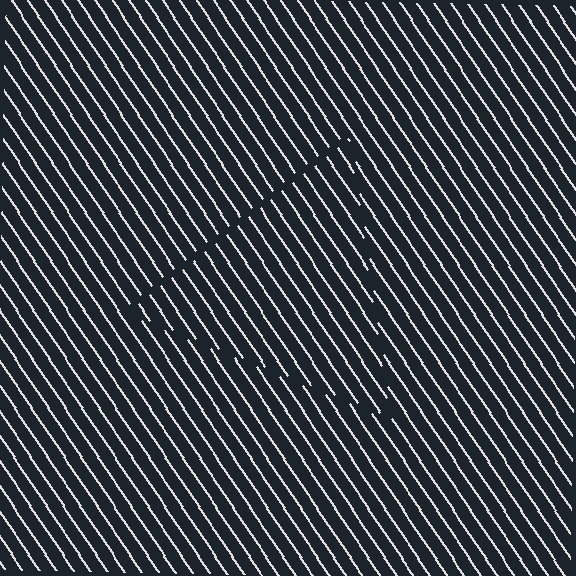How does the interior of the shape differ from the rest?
The interior of the shape contains the same grating, shifted by half a period — the contour is defined by the phase discontinuity where line-ends from the inner and outer gratings abut.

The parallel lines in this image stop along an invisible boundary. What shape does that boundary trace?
An illusory triangle. The interior of the shape contains the same grating, shifted by half a period — the contour is defined by the phase discontinuity where line-ends from the inner and outer gratings abut.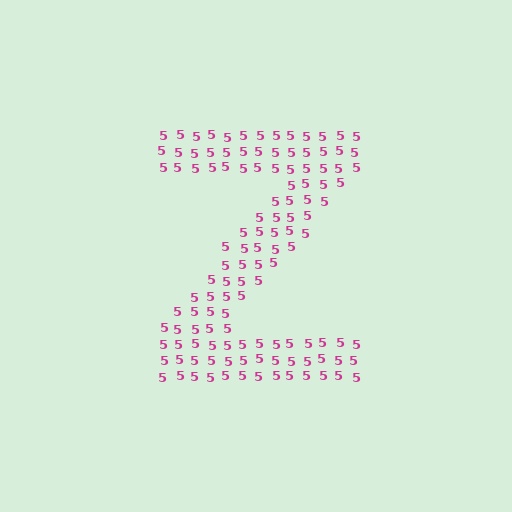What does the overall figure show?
The overall figure shows the letter Z.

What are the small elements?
The small elements are digit 5's.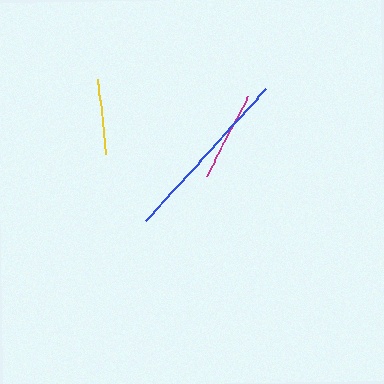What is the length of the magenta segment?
The magenta segment is approximately 89 pixels long.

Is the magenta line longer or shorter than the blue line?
The blue line is longer than the magenta line.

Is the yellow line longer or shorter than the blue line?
The blue line is longer than the yellow line.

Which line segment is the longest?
The blue line is the longest at approximately 179 pixels.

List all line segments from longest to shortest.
From longest to shortest: blue, magenta, yellow.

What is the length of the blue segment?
The blue segment is approximately 179 pixels long.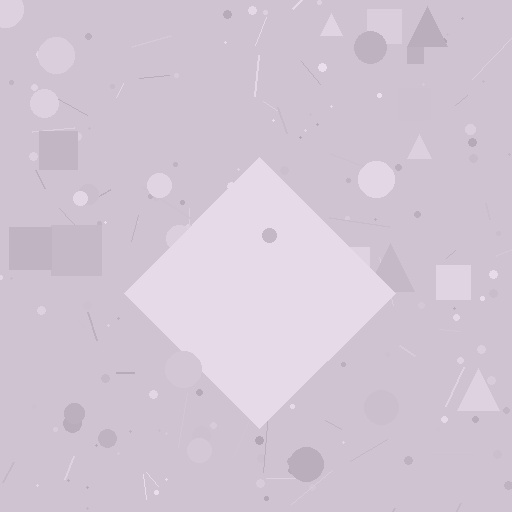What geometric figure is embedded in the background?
A diamond is embedded in the background.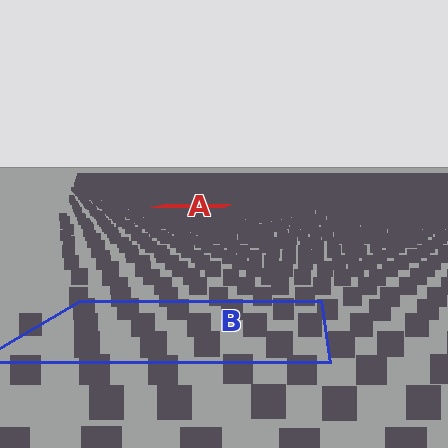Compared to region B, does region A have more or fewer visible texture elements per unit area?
Region A has more texture elements per unit area — they are packed more densely because it is farther away.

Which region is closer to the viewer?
Region B is closer. The texture elements there are larger and more spread out.